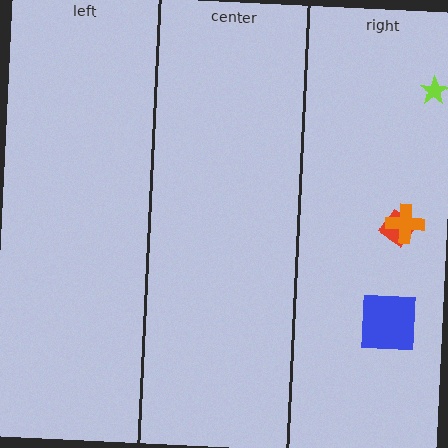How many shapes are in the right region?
4.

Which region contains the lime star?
The right region.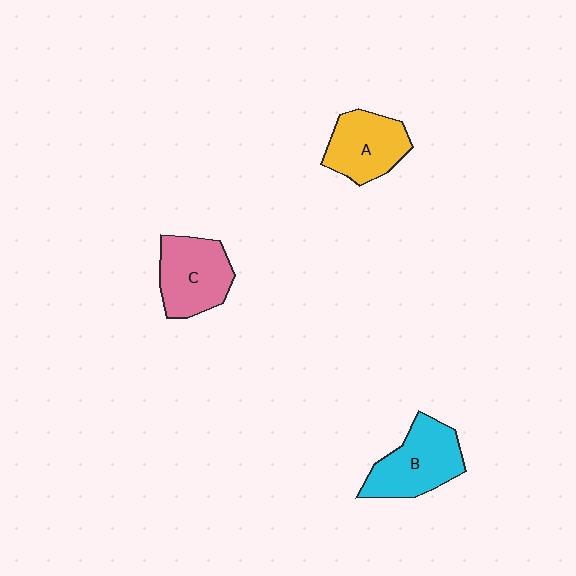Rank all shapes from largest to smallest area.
From largest to smallest: B (cyan), C (pink), A (yellow).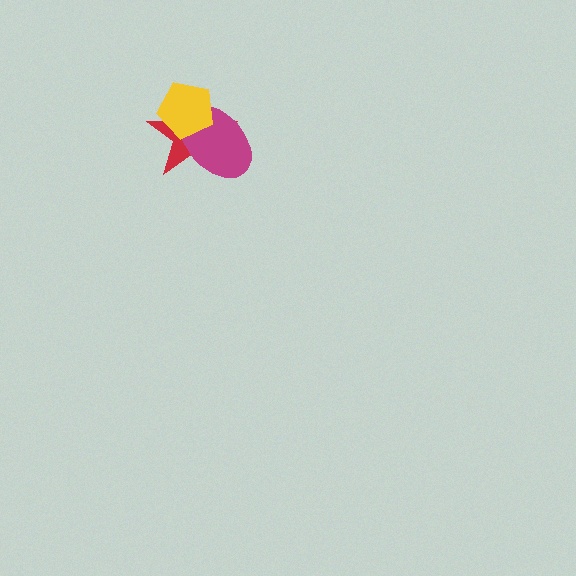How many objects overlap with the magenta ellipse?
2 objects overlap with the magenta ellipse.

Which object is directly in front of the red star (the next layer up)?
The magenta ellipse is directly in front of the red star.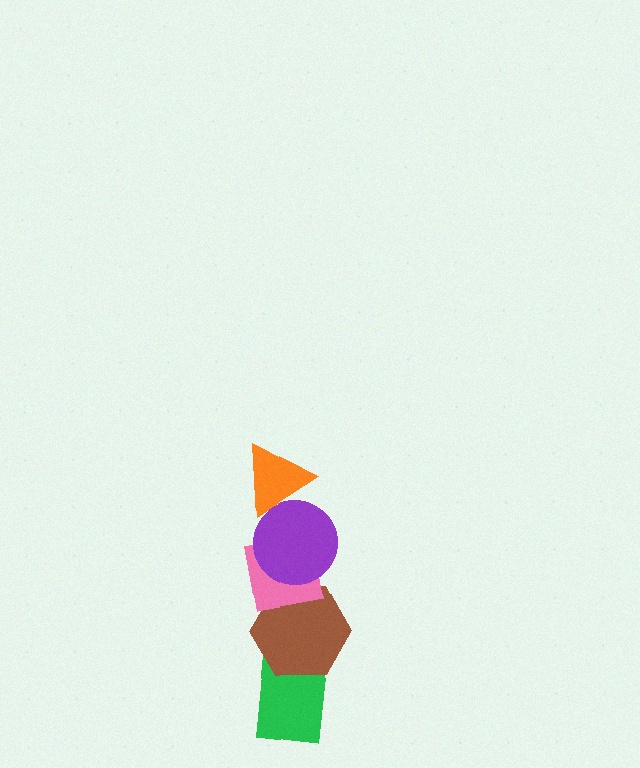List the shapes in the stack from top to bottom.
From top to bottom: the orange triangle, the purple circle, the pink square, the brown hexagon, the green rectangle.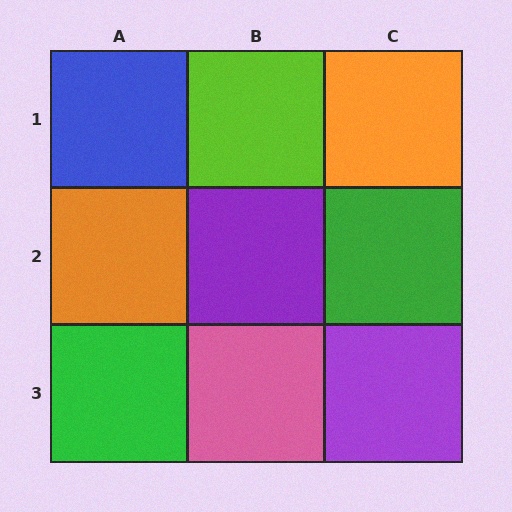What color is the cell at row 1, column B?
Lime.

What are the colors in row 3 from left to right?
Green, pink, purple.